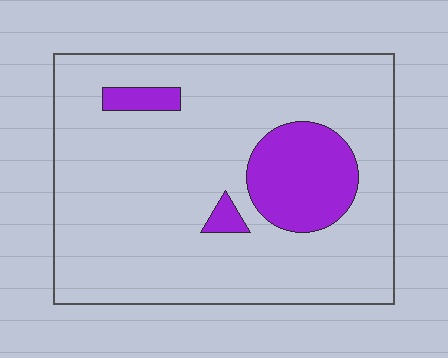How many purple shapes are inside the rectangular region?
3.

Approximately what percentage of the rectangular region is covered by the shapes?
Approximately 15%.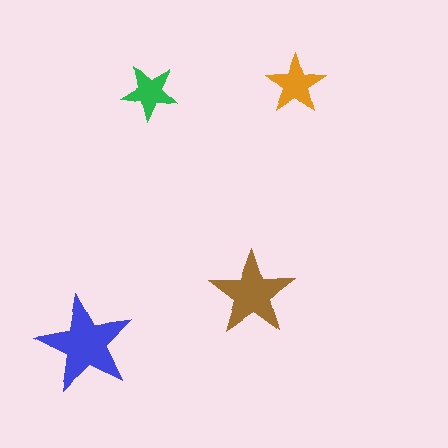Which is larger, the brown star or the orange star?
The brown one.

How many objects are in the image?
There are 4 objects in the image.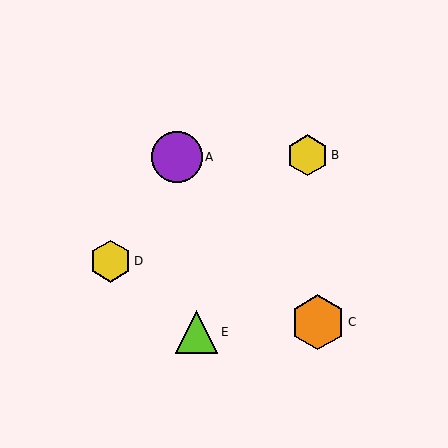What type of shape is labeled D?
Shape D is a yellow hexagon.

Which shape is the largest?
The orange hexagon (labeled C) is the largest.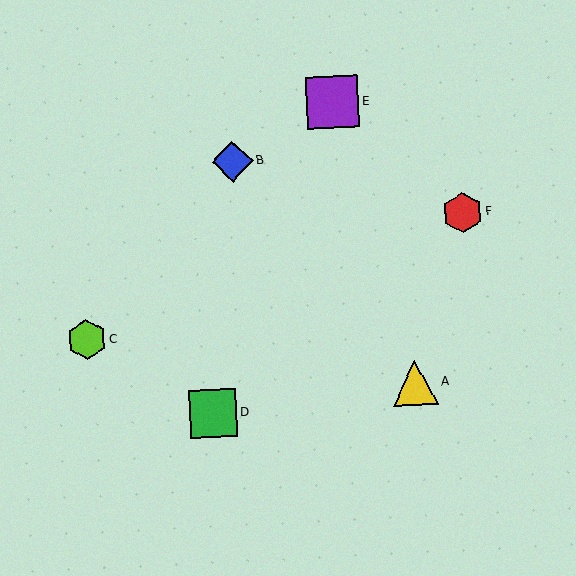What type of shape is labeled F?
Shape F is a red hexagon.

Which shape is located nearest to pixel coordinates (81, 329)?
The lime hexagon (labeled C) at (87, 340) is nearest to that location.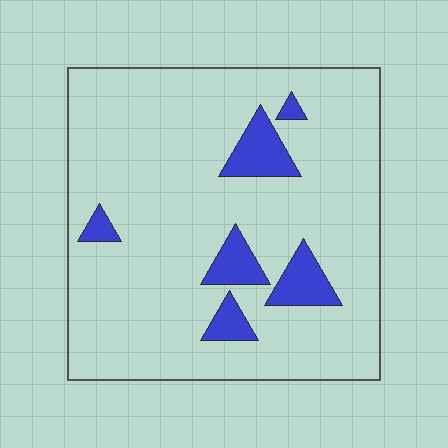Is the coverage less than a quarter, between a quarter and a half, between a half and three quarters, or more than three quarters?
Less than a quarter.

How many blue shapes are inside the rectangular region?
6.